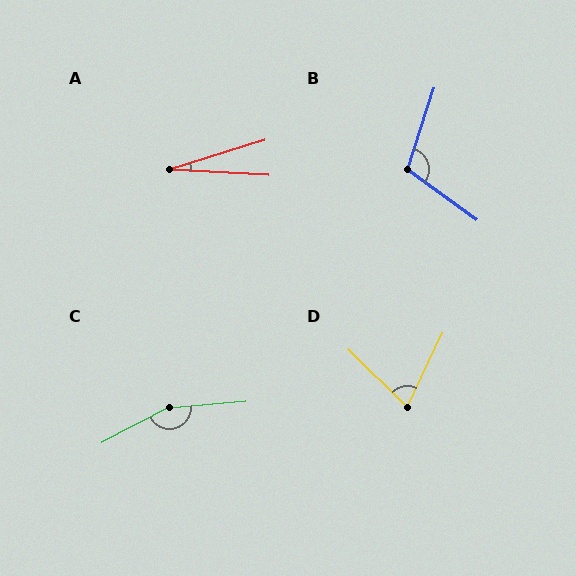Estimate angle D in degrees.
Approximately 71 degrees.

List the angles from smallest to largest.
A (20°), D (71°), B (108°), C (157°).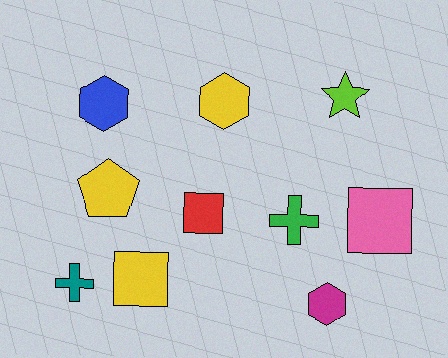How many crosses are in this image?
There are 2 crosses.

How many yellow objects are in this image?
There are 3 yellow objects.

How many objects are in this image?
There are 10 objects.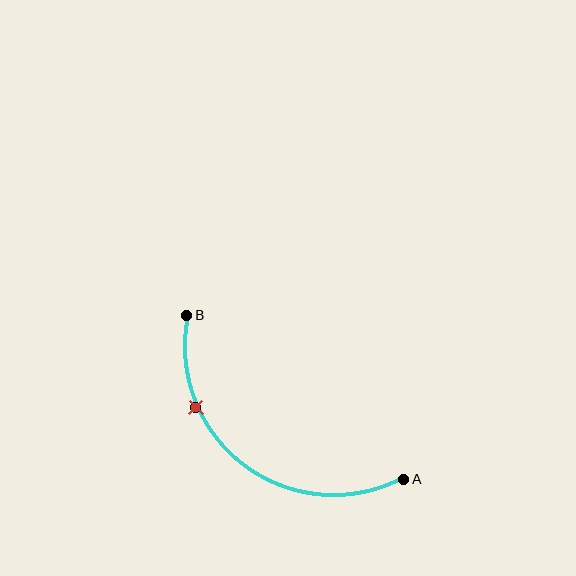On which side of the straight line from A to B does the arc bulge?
The arc bulges below and to the left of the straight line connecting A and B.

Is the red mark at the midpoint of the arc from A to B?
No. The red mark lies on the arc but is closer to endpoint B. The arc midpoint would be at the point on the curve equidistant along the arc from both A and B.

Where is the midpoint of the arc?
The arc midpoint is the point on the curve farthest from the straight line joining A and B. It sits below and to the left of that line.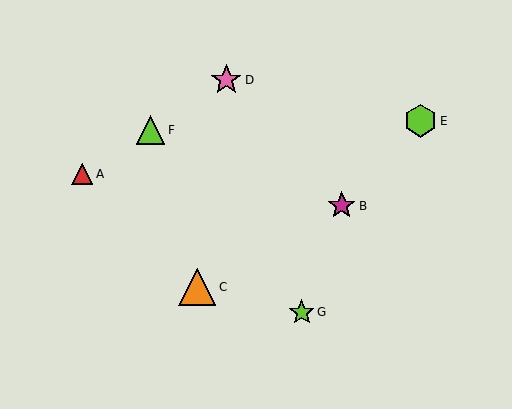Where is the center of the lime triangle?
The center of the lime triangle is at (151, 130).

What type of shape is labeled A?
Shape A is a red triangle.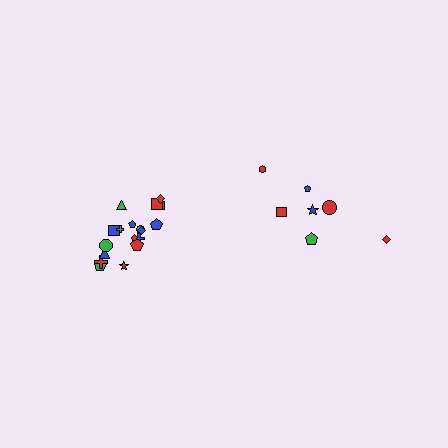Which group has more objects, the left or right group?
The left group.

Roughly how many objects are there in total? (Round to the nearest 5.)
Roughly 25 objects in total.